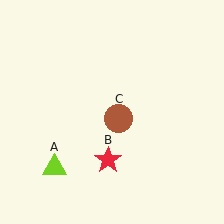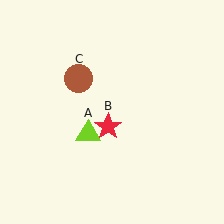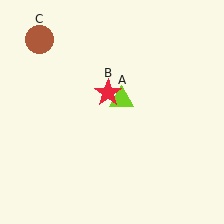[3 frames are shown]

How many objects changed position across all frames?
3 objects changed position: lime triangle (object A), red star (object B), brown circle (object C).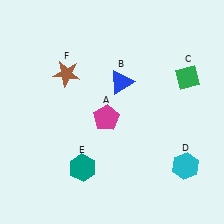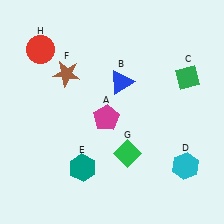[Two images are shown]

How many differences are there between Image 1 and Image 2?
There are 2 differences between the two images.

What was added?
A green diamond (G), a red circle (H) were added in Image 2.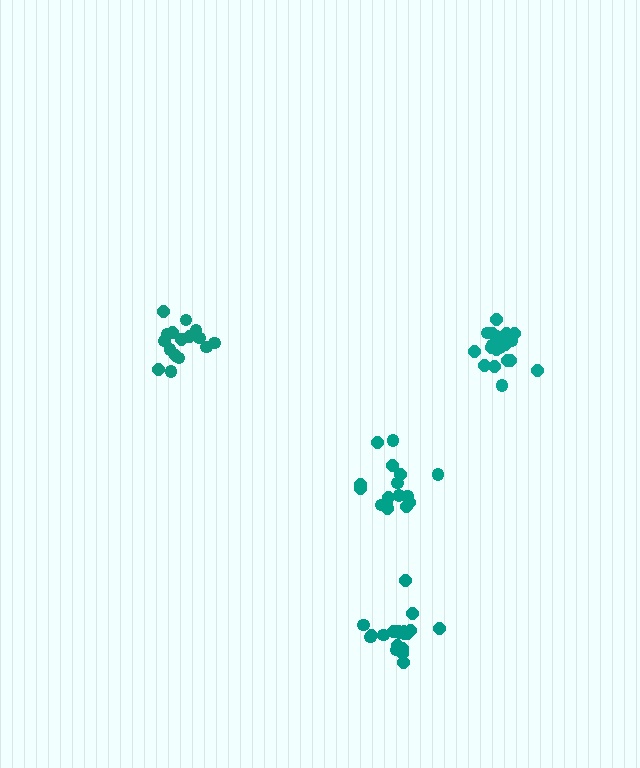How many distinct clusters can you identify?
There are 4 distinct clusters.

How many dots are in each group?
Group 1: 16 dots, Group 2: 16 dots, Group 3: 20 dots, Group 4: 19 dots (71 total).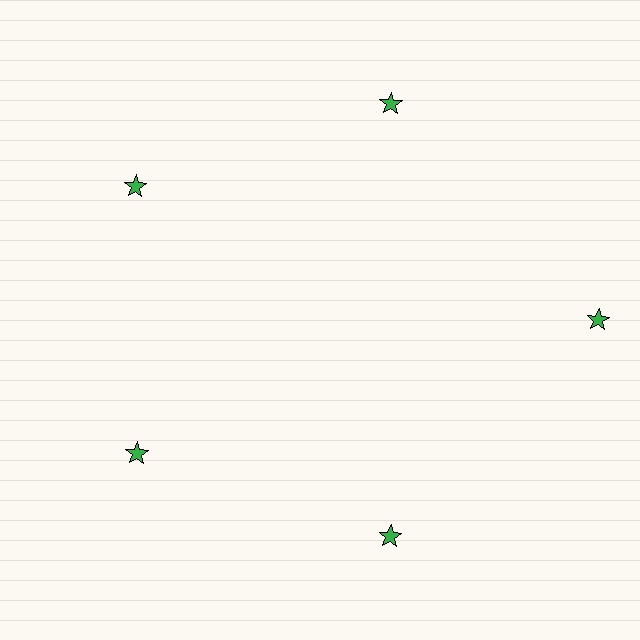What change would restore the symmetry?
The symmetry would be restored by moving it inward, back onto the ring so that all 5 stars sit at equal angles and equal distance from the center.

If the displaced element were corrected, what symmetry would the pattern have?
It would have 5-fold rotational symmetry — the pattern would map onto itself every 72 degrees.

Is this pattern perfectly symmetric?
No. The 5 green stars are arranged in a ring, but one element near the 3 o'clock position is pushed outward from the center, breaking the 5-fold rotational symmetry.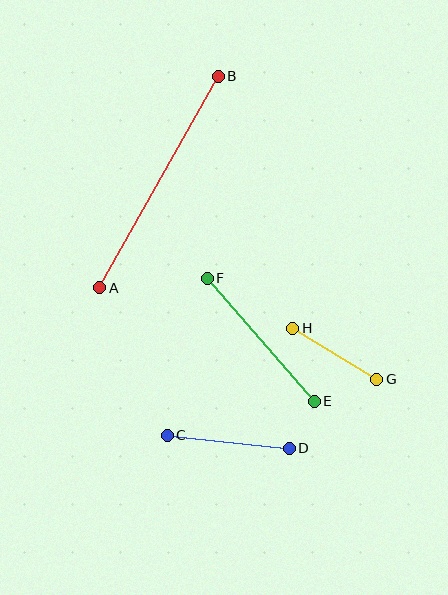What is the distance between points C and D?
The distance is approximately 123 pixels.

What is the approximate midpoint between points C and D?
The midpoint is at approximately (228, 442) pixels.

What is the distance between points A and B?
The distance is approximately 243 pixels.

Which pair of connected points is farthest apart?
Points A and B are farthest apart.